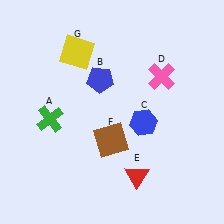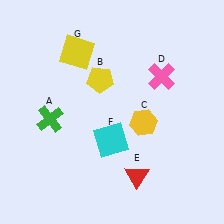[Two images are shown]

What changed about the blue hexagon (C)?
In Image 1, C is blue. In Image 2, it changed to yellow.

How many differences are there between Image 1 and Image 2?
There are 3 differences between the two images.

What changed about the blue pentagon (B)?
In Image 1, B is blue. In Image 2, it changed to yellow.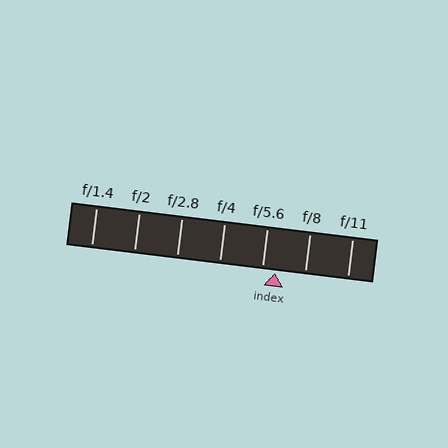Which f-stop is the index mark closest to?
The index mark is closest to f/5.6.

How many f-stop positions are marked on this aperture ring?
There are 7 f-stop positions marked.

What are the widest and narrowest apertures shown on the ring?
The widest aperture shown is f/1.4 and the narrowest is f/11.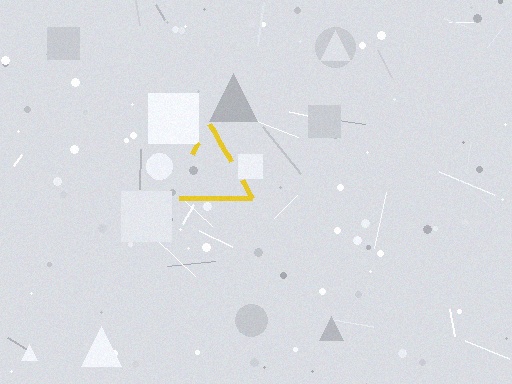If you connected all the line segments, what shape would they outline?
They would outline a triangle.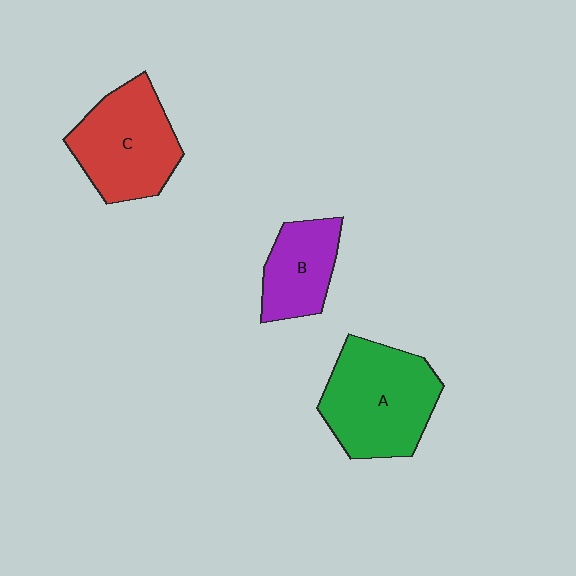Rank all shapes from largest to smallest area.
From largest to smallest: A (green), C (red), B (purple).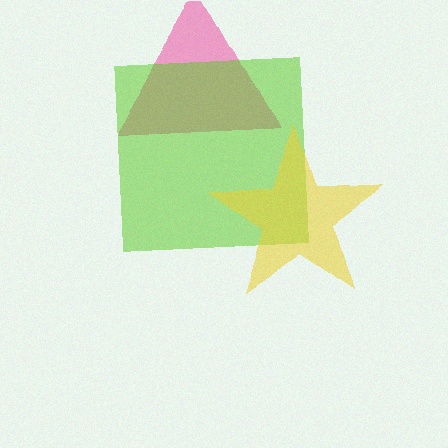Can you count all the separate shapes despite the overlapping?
Yes, there are 3 separate shapes.